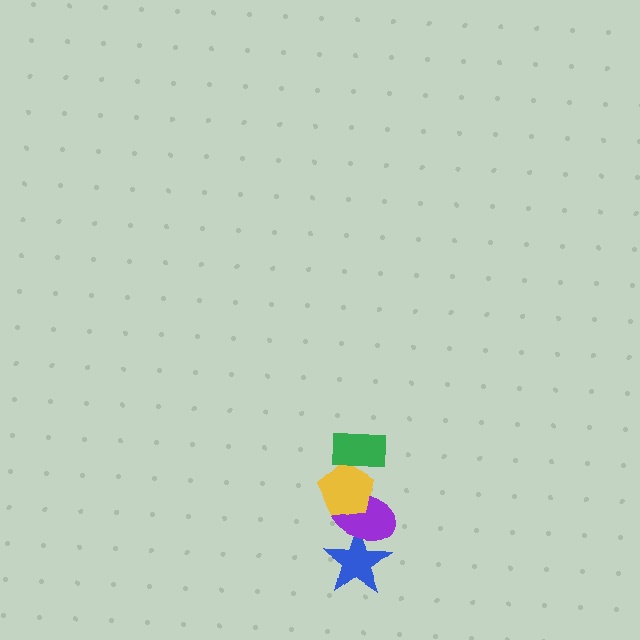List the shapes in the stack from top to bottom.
From top to bottom: the green rectangle, the yellow pentagon, the purple ellipse, the blue star.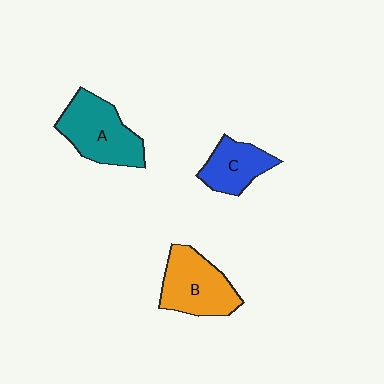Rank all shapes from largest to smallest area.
From largest to smallest: A (teal), B (orange), C (blue).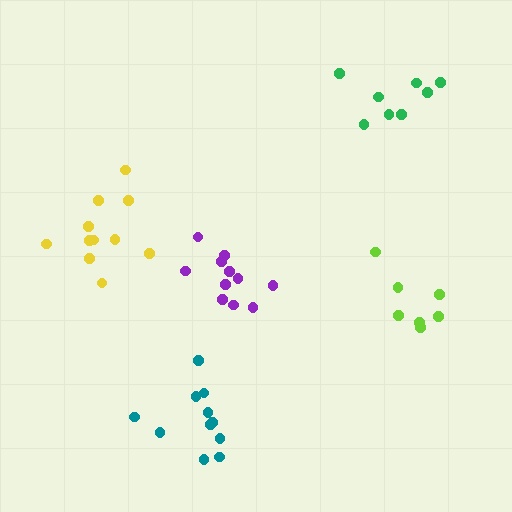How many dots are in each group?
Group 1: 8 dots, Group 2: 11 dots, Group 3: 11 dots, Group 4: 7 dots, Group 5: 11 dots (48 total).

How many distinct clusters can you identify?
There are 5 distinct clusters.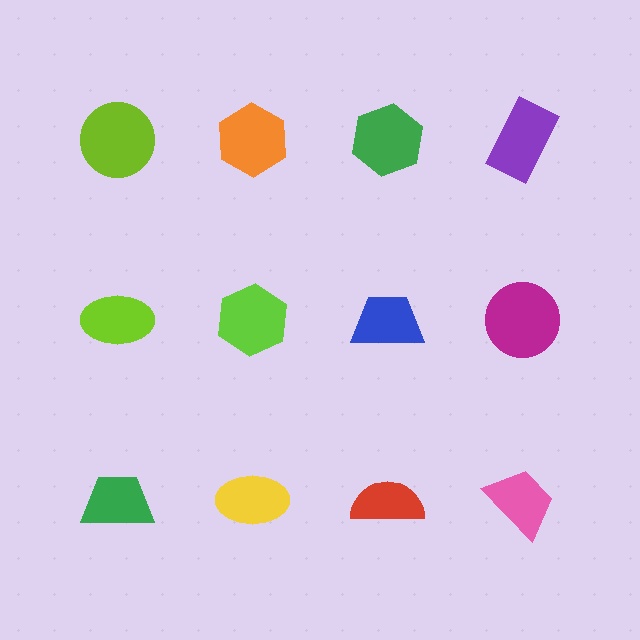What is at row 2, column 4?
A magenta circle.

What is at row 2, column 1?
A lime ellipse.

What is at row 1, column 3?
A green hexagon.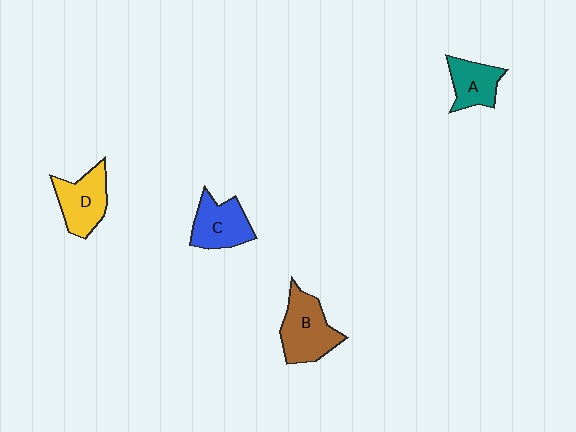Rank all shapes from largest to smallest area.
From largest to smallest: B (brown), D (yellow), C (blue), A (teal).